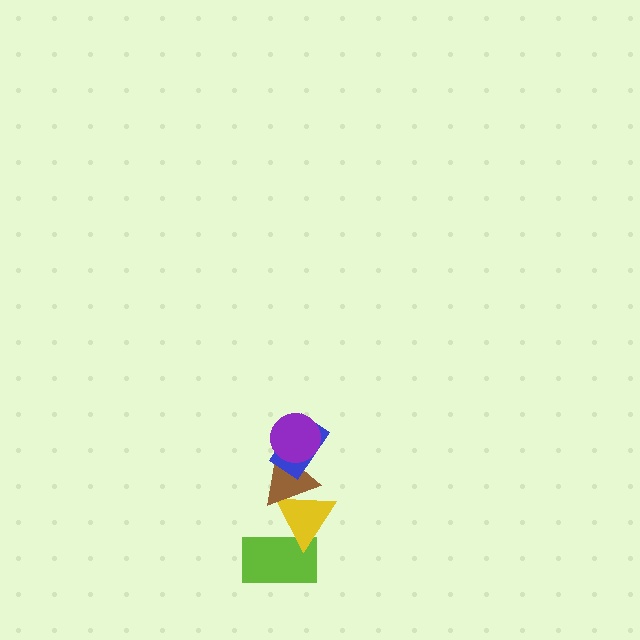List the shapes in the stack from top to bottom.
From top to bottom: the purple circle, the blue rectangle, the brown triangle, the yellow triangle, the lime rectangle.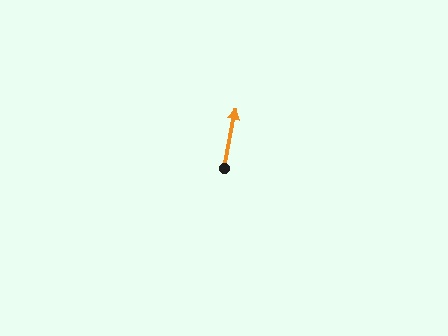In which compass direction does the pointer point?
North.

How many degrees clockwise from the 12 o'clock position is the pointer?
Approximately 11 degrees.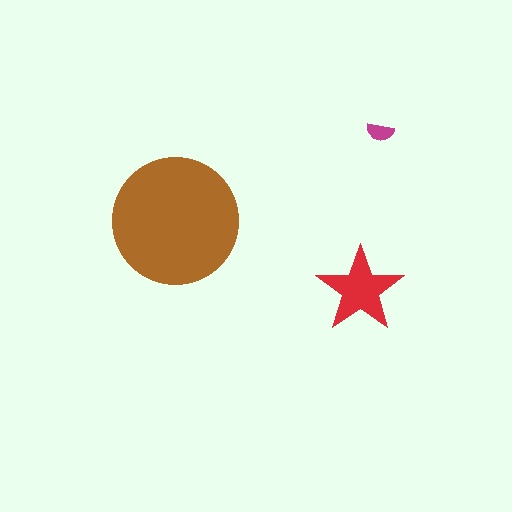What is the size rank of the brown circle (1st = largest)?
1st.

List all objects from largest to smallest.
The brown circle, the red star, the magenta semicircle.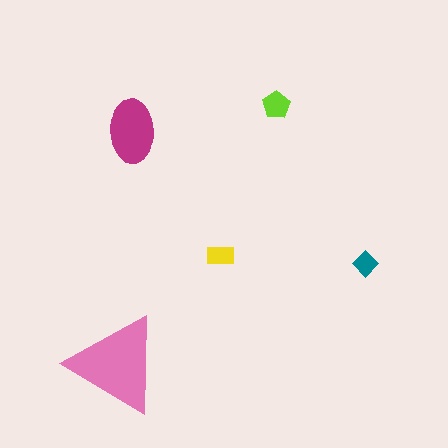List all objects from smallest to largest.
The teal diamond, the yellow rectangle, the lime pentagon, the magenta ellipse, the pink triangle.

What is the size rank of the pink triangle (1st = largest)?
1st.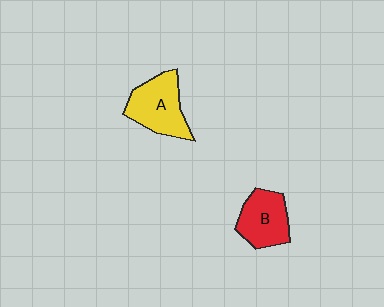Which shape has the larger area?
Shape A (yellow).